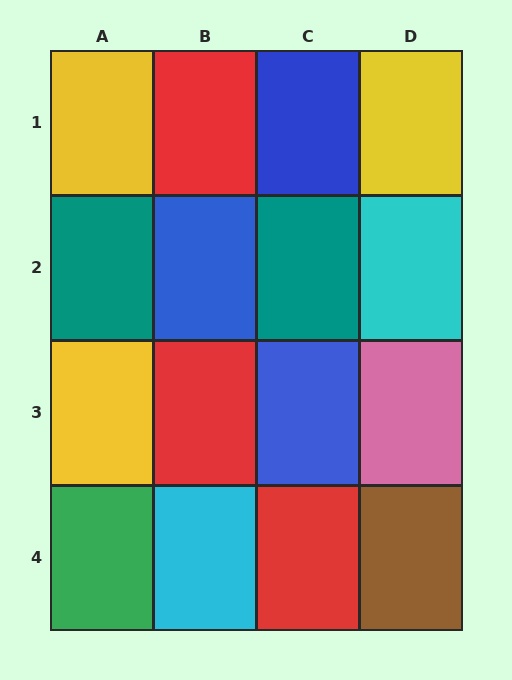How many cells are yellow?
3 cells are yellow.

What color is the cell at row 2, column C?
Teal.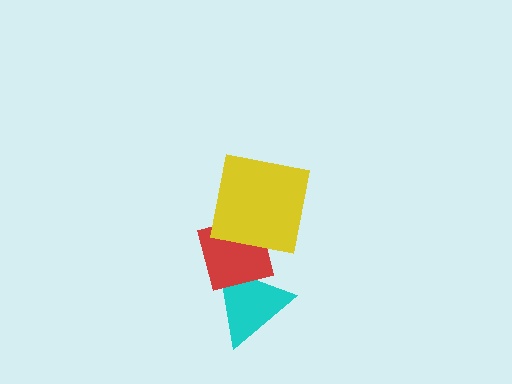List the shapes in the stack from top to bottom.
From top to bottom: the yellow square, the red square, the cyan triangle.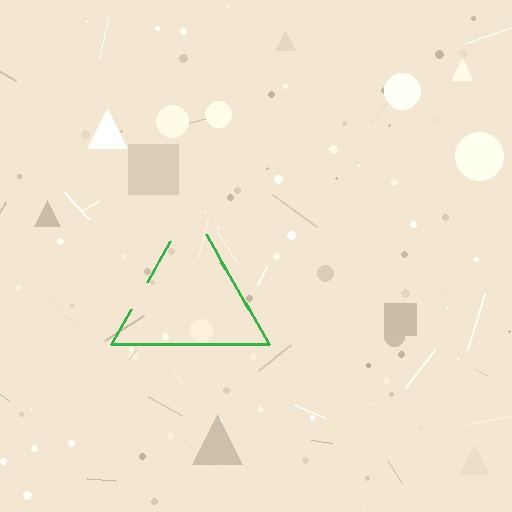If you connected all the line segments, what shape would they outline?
They would outline a triangle.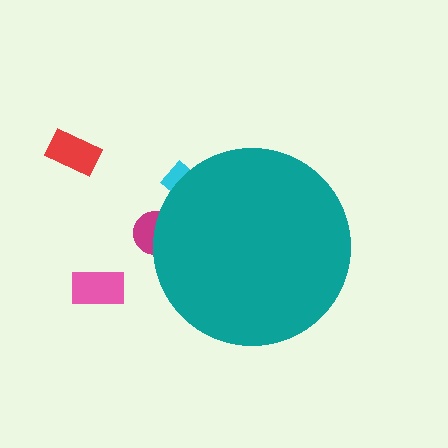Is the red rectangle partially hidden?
No, the red rectangle is fully visible.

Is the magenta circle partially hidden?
Yes, the magenta circle is partially hidden behind the teal circle.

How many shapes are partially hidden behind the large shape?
2 shapes are partially hidden.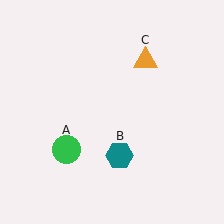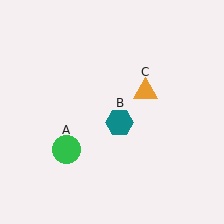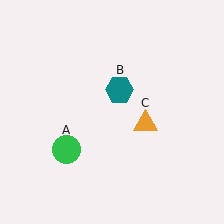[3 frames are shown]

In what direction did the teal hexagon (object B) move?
The teal hexagon (object B) moved up.